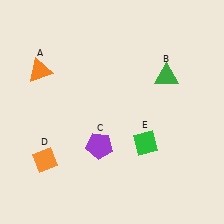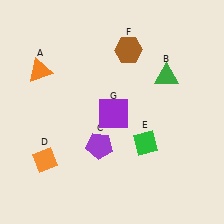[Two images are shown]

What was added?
A brown hexagon (F), a purple square (G) were added in Image 2.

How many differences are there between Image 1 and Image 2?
There are 2 differences between the two images.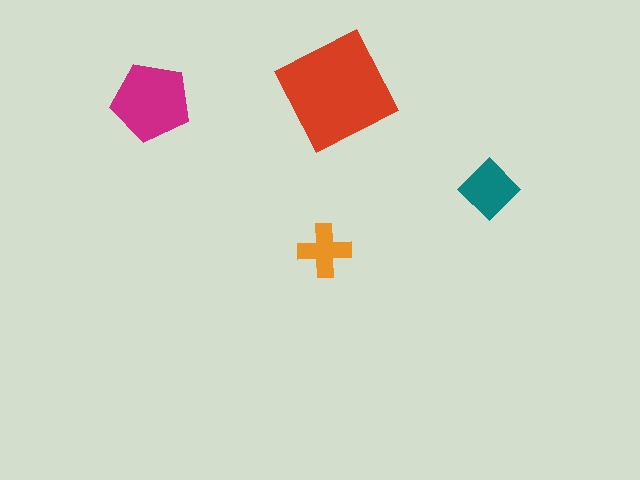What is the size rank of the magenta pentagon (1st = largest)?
2nd.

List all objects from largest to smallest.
The red square, the magenta pentagon, the teal diamond, the orange cross.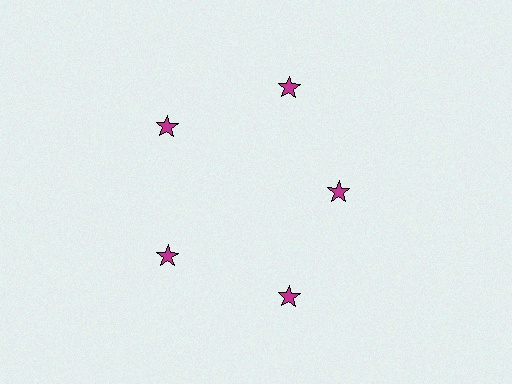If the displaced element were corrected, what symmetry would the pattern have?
It would have 5-fold rotational symmetry — the pattern would map onto itself every 72 degrees.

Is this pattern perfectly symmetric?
No. The 5 magenta stars are arranged in a ring, but one element near the 3 o'clock position is pulled inward toward the center, breaking the 5-fold rotational symmetry.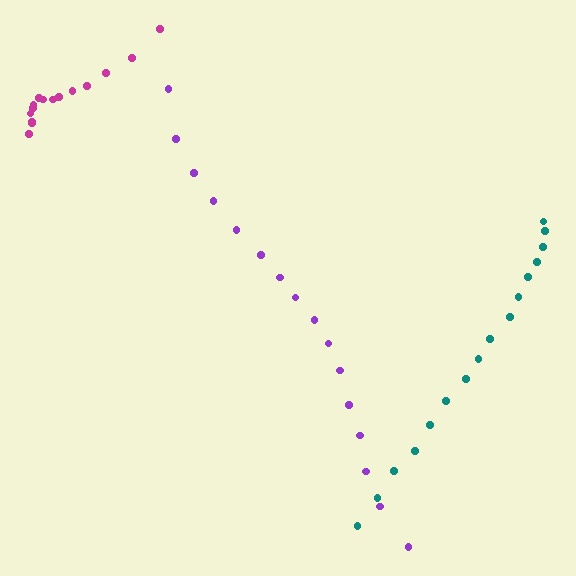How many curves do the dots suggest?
There are 3 distinct paths.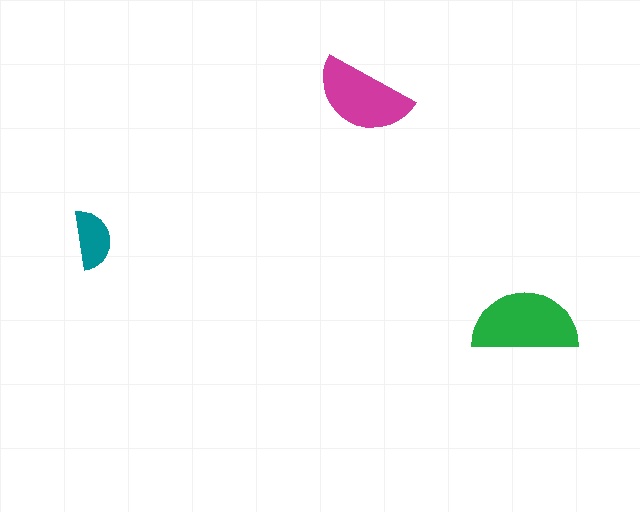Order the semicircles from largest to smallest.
the green one, the magenta one, the teal one.